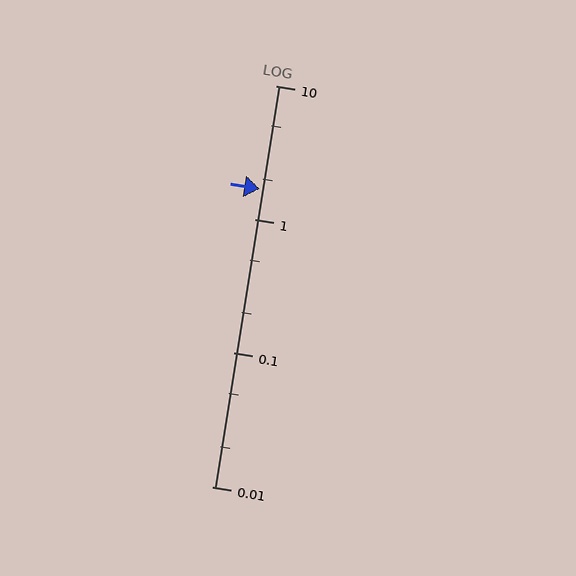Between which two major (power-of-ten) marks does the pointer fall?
The pointer is between 1 and 10.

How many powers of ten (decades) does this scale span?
The scale spans 3 decades, from 0.01 to 10.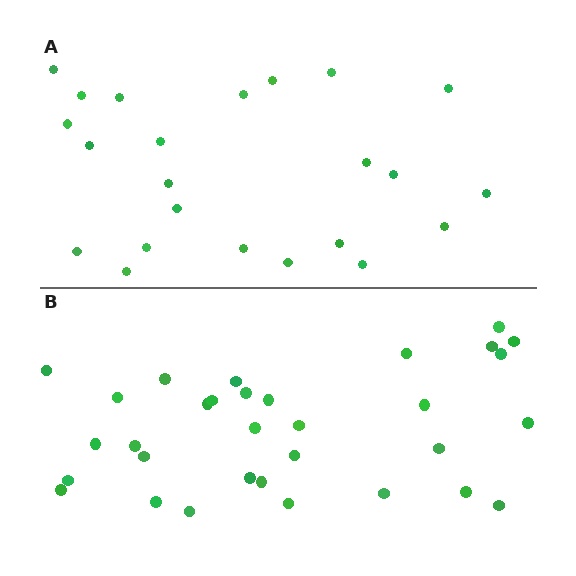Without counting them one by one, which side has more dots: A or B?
Region B (the bottom region) has more dots.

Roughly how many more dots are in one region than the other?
Region B has roughly 8 or so more dots than region A.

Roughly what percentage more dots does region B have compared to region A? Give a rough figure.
About 40% more.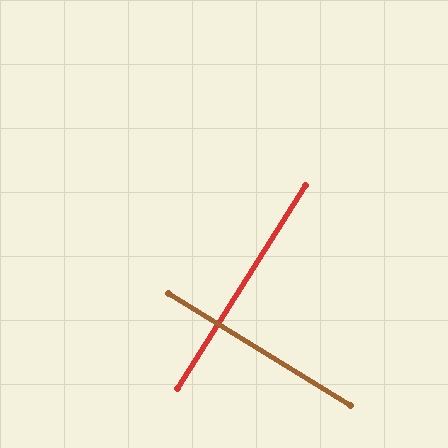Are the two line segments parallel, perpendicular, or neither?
Perpendicular — they meet at approximately 89°.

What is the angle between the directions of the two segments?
Approximately 89 degrees.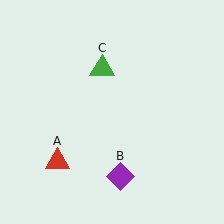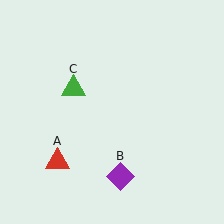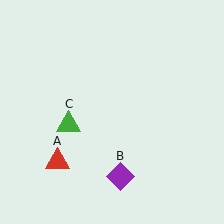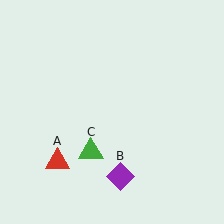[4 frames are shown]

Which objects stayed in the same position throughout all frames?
Red triangle (object A) and purple diamond (object B) remained stationary.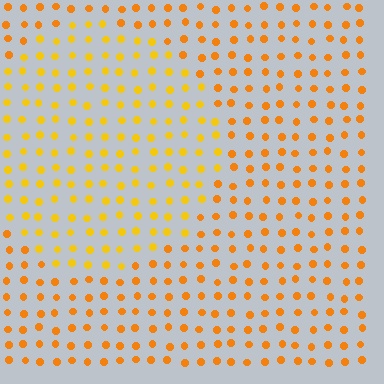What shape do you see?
I see a circle.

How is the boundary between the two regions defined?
The boundary is defined purely by a slight shift in hue (about 19 degrees). Spacing, size, and orientation are identical on both sides.